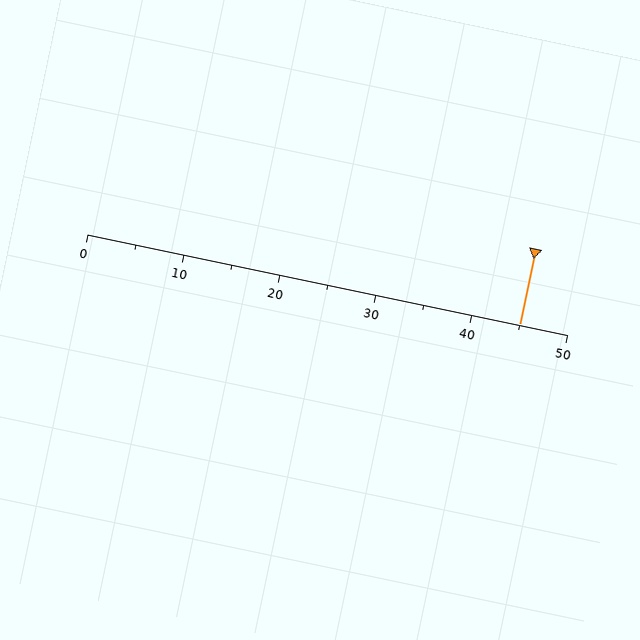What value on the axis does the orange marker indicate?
The marker indicates approximately 45.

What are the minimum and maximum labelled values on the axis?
The axis runs from 0 to 50.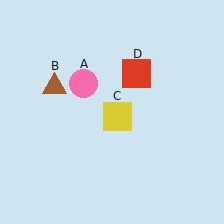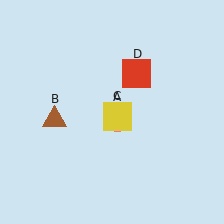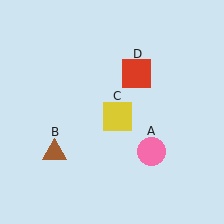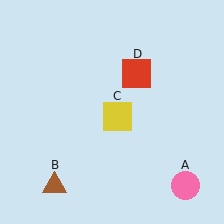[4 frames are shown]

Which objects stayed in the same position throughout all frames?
Yellow square (object C) and red square (object D) remained stationary.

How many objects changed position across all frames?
2 objects changed position: pink circle (object A), brown triangle (object B).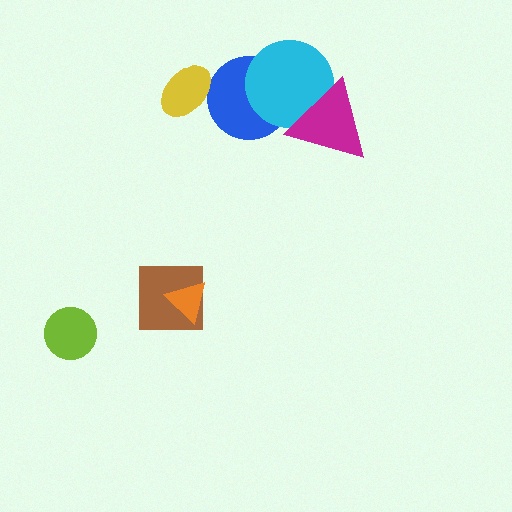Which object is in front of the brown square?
The orange triangle is in front of the brown square.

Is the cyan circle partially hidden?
Yes, it is partially covered by another shape.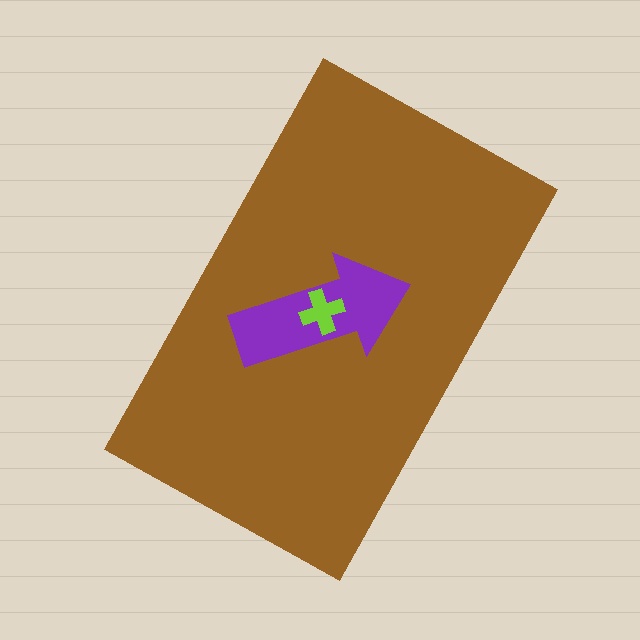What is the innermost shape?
The lime cross.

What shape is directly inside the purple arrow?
The lime cross.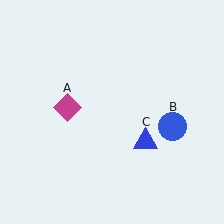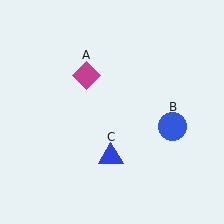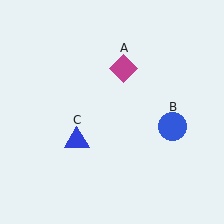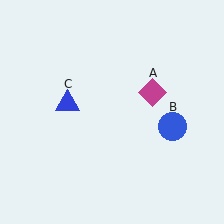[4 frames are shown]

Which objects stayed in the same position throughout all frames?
Blue circle (object B) remained stationary.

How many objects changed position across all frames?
2 objects changed position: magenta diamond (object A), blue triangle (object C).